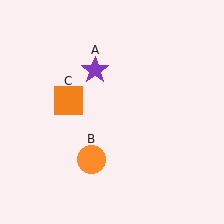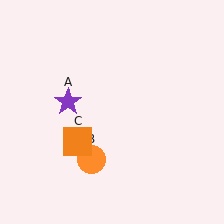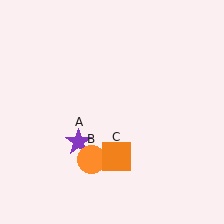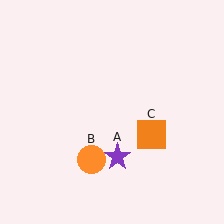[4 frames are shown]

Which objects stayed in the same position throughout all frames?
Orange circle (object B) remained stationary.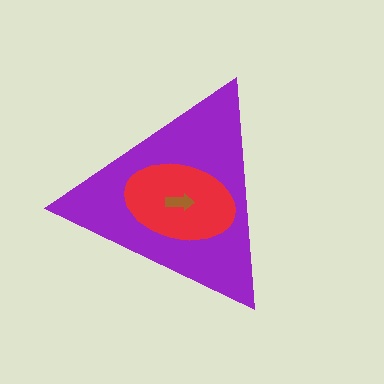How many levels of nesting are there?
3.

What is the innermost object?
The brown arrow.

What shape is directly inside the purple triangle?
The red ellipse.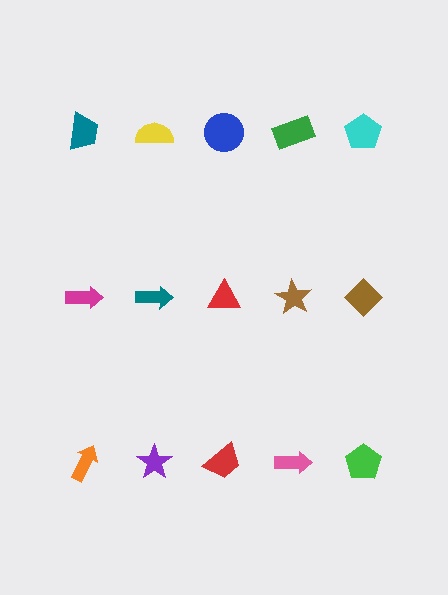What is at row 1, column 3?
A blue circle.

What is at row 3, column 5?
A green pentagon.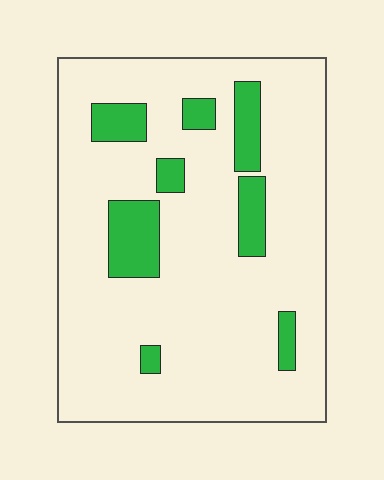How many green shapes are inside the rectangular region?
8.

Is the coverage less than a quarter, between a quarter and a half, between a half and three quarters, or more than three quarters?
Less than a quarter.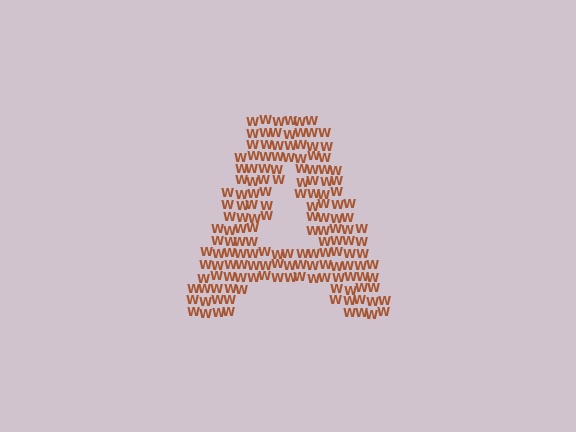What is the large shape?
The large shape is the letter A.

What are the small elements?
The small elements are letter W's.